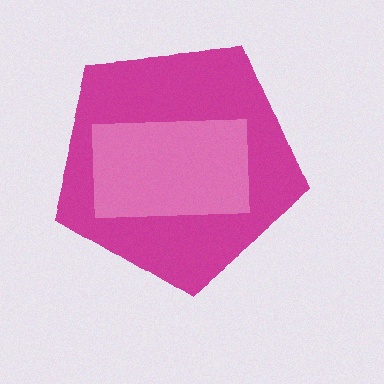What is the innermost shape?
The pink rectangle.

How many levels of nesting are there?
2.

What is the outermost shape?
The magenta pentagon.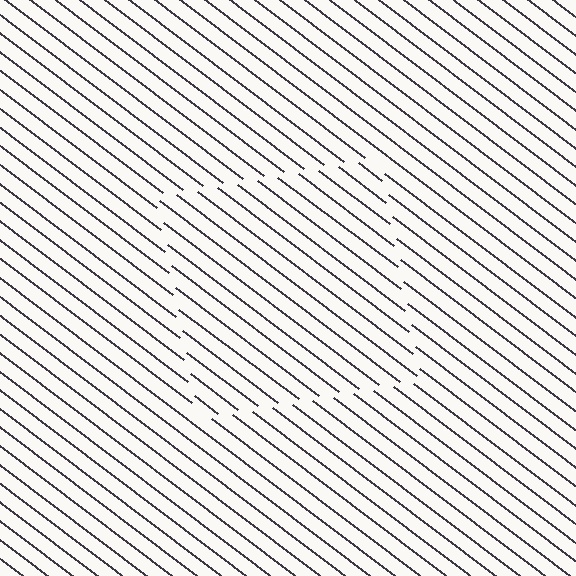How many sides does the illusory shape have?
4 sides — the line-ends trace a square.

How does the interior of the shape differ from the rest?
The interior of the shape contains the same grating, shifted by half a period — the contour is defined by the phase discontinuity where line-ends from the inner and outer gratings abut.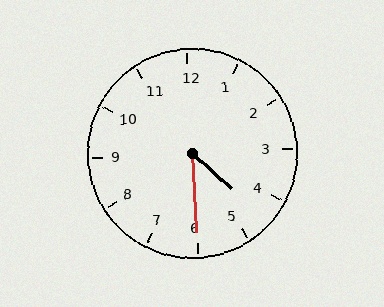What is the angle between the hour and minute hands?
Approximately 45 degrees.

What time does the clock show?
4:30.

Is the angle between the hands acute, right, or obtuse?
It is acute.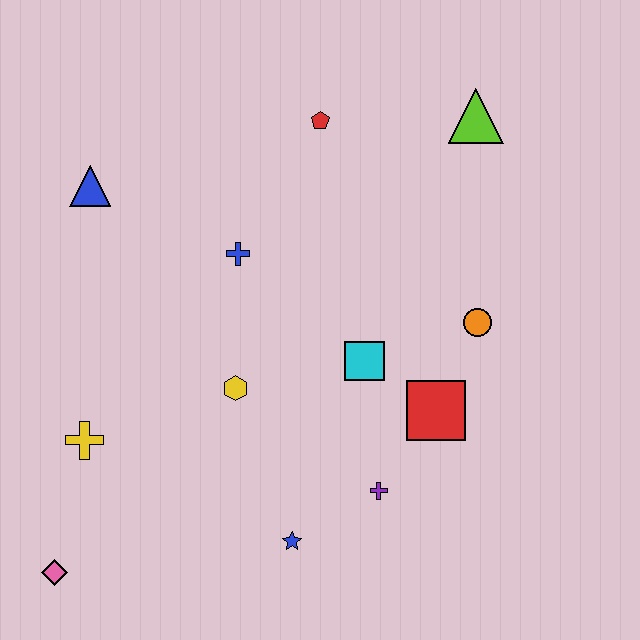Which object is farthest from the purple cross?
The blue triangle is farthest from the purple cross.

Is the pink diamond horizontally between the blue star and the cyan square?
No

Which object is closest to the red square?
The cyan square is closest to the red square.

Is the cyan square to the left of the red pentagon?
No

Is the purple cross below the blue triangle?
Yes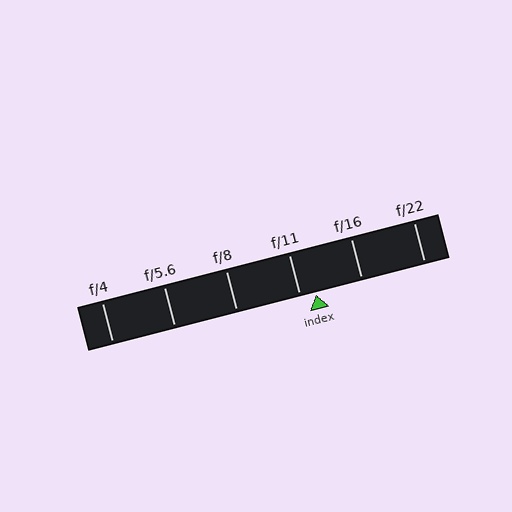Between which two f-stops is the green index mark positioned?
The index mark is between f/11 and f/16.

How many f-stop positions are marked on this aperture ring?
There are 6 f-stop positions marked.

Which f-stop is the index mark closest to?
The index mark is closest to f/11.